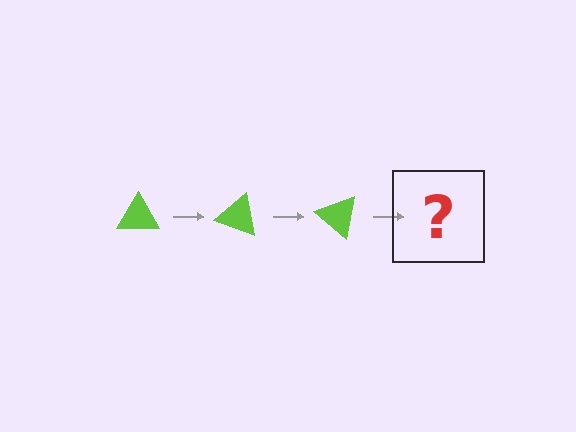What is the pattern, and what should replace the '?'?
The pattern is that the triangle rotates 20 degrees each step. The '?' should be a lime triangle rotated 60 degrees.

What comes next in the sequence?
The next element should be a lime triangle rotated 60 degrees.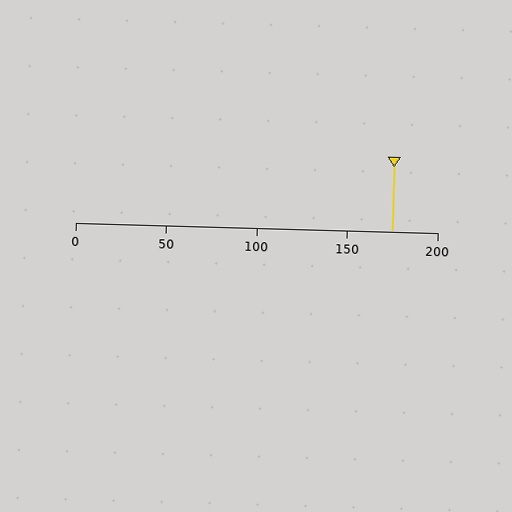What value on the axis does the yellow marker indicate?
The marker indicates approximately 175.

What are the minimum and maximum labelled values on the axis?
The axis runs from 0 to 200.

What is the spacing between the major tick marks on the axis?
The major ticks are spaced 50 apart.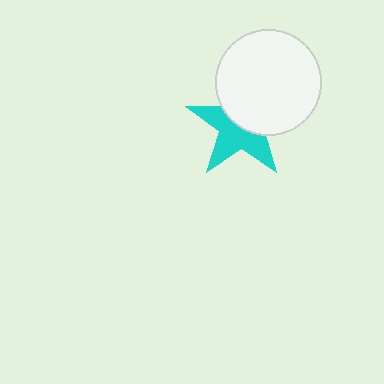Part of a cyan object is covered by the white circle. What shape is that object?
It is a star.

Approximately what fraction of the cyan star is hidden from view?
Roughly 47% of the cyan star is hidden behind the white circle.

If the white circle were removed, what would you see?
You would see the complete cyan star.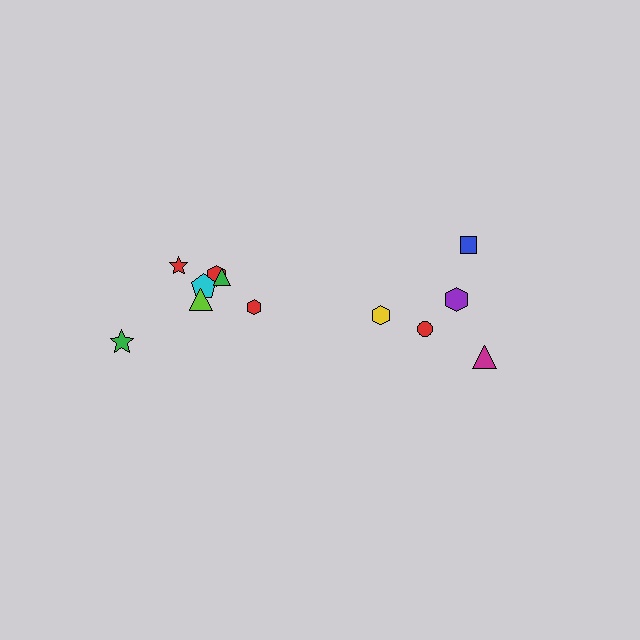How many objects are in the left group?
There are 7 objects.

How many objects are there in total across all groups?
There are 12 objects.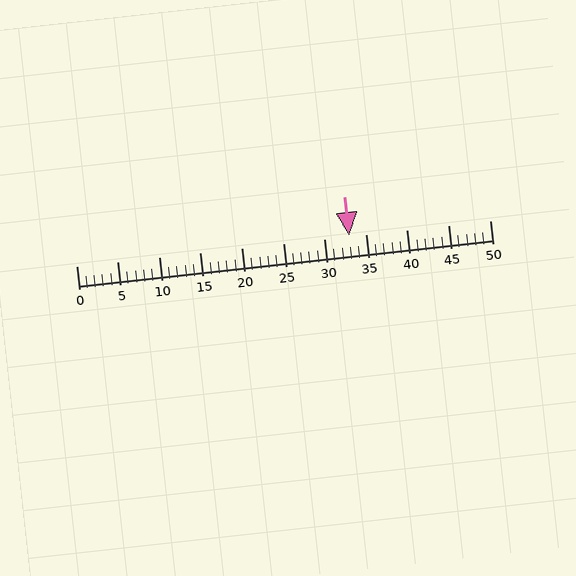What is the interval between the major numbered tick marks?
The major tick marks are spaced 5 units apart.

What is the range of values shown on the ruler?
The ruler shows values from 0 to 50.